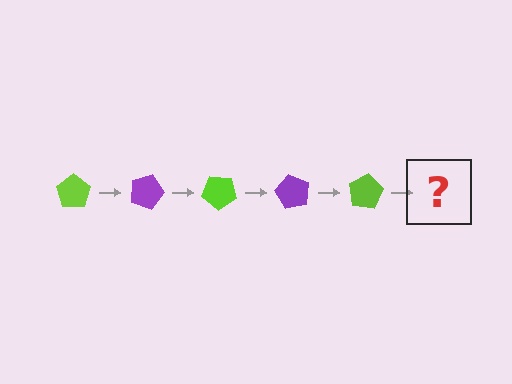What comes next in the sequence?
The next element should be a purple pentagon, rotated 100 degrees from the start.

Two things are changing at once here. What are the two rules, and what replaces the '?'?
The two rules are that it rotates 20 degrees each step and the color cycles through lime and purple. The '?' should be a purple pentagon, rotated 100 degrees from the start.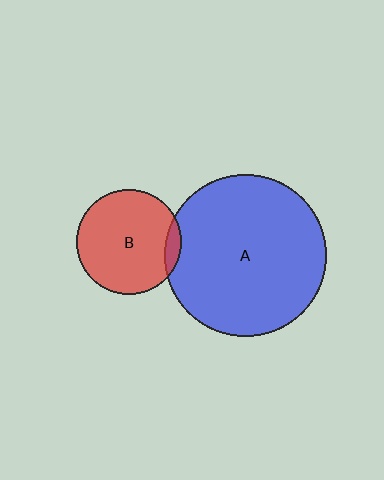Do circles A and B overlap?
Yes.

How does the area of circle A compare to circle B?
Approximately 2.4 times.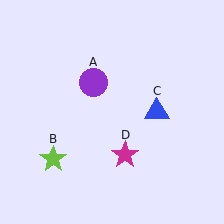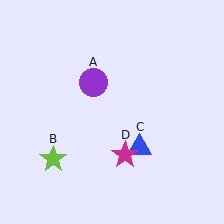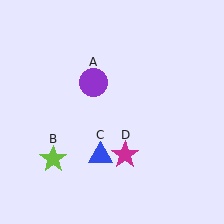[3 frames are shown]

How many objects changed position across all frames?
1 object changed position: blue triangle (object C).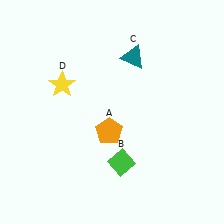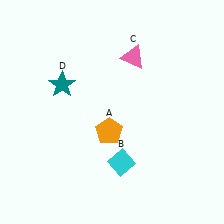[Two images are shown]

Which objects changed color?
B changed from green to cyan. C changed from teal to pink. D changed from yellow to teal.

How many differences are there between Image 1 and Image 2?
There are 3 differences between the two images.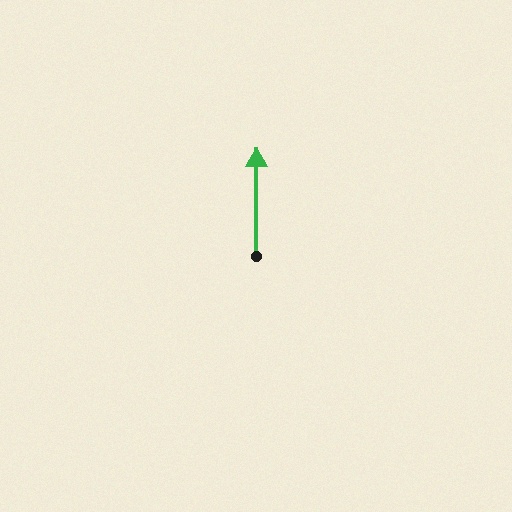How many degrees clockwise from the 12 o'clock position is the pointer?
Approximately 0 degrees.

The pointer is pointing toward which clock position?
Roughly 12 o'clock.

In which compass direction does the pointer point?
North.